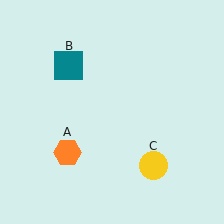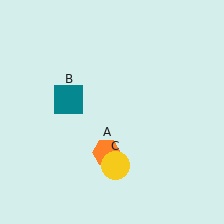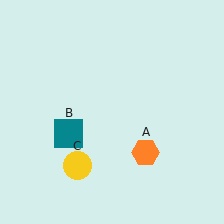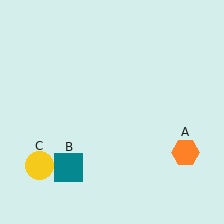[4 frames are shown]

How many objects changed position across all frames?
3 objects changed position: orange hexagon (object A), teal square (object B), yellow circle (object C).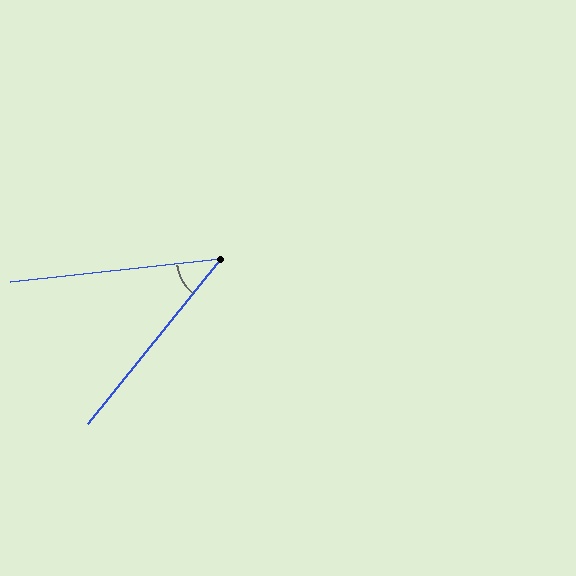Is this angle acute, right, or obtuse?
It is acute.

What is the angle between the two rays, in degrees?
Approximately 45 degrees.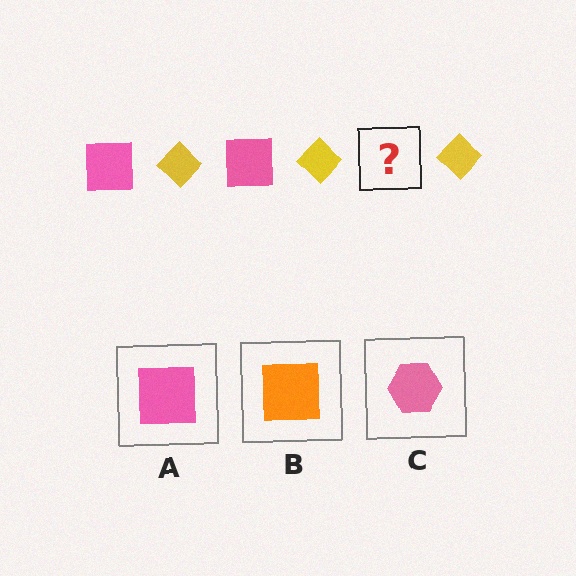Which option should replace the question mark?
Option A.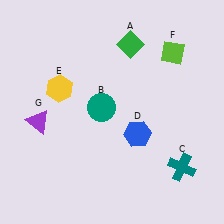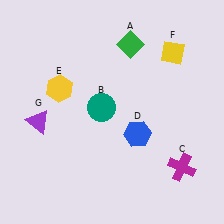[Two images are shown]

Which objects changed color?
C changed from teal to magenta. F changed from lime to yellow.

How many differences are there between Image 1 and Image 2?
There are 2 differences between the two images.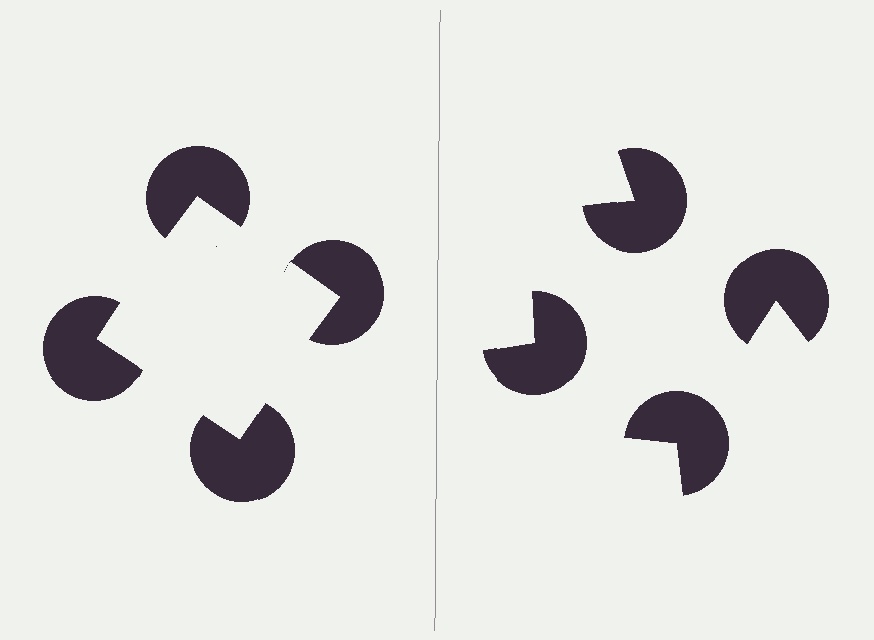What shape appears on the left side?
An illusory square.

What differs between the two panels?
The pac-man discs are positioned identically on both sides; only the wedge orientations differ. On the left they align to a square; on the right they are misaligned.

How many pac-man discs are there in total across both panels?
8 — 4 on each side.